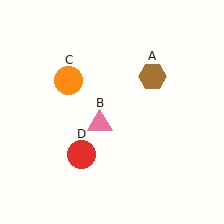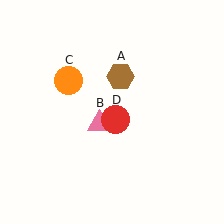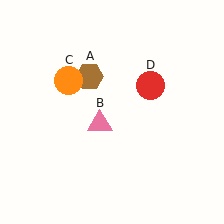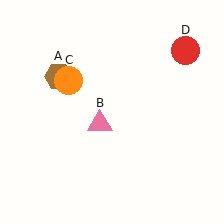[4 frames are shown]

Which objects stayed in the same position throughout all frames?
Pink triangle (object B) and orange circle (object C) remained stationary.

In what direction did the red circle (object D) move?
The red circle (object D) moved up and to the right.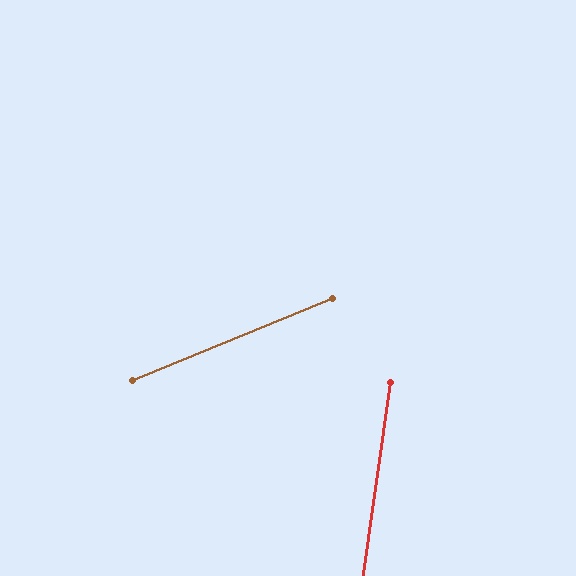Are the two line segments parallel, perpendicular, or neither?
Neither parallel nor perpendicular — they differ by about 60°.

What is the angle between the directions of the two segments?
Approximately 60 degrees.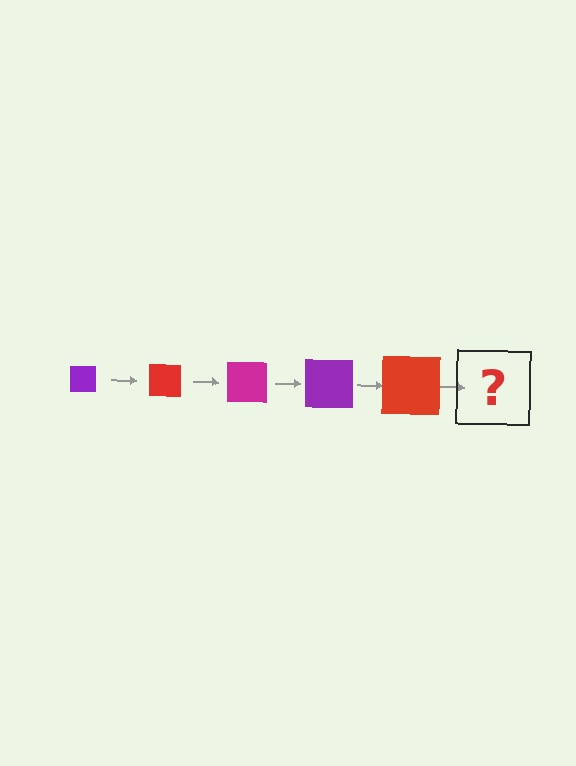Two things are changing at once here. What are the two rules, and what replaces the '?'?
The two rules are that the square grows larger each step and the color cycles through purple, red, and magenta. The '?' should be a magenta square, larger than the previous one.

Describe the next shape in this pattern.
It should be a magenta square, larger than the previous one.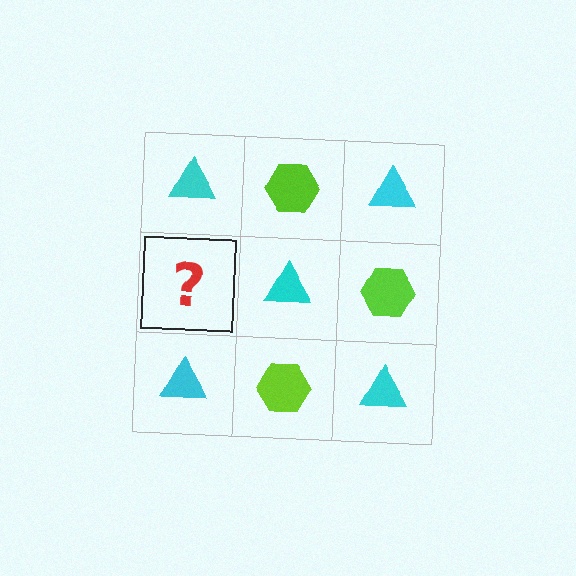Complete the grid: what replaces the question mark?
The question mark should be replaced with a lime hexagon.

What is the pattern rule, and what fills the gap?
The rule is that it alternates cyan triangle and lime hexagon in a checkerboard pattern. The gap should be filled with a lime hexagon.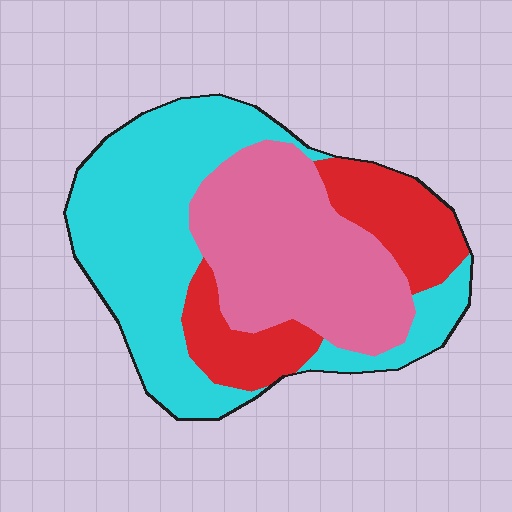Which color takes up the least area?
Red, at roughly 20%.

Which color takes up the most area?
Cyan, at roughly 45%.